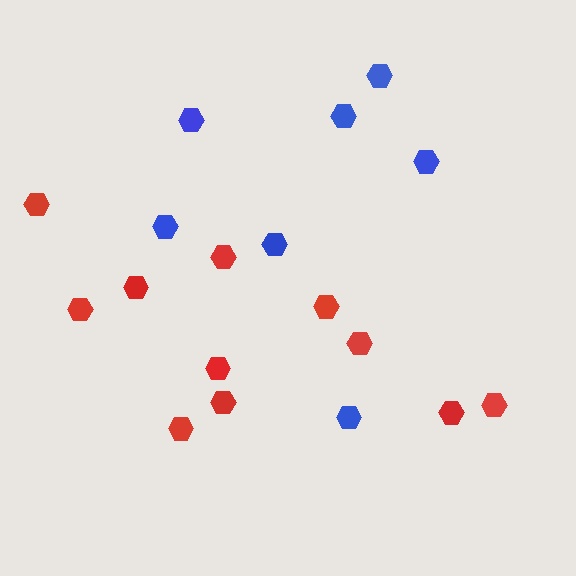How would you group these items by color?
There are 2 groups: one group of red hexagons (11) and one group of blue hexagons (7).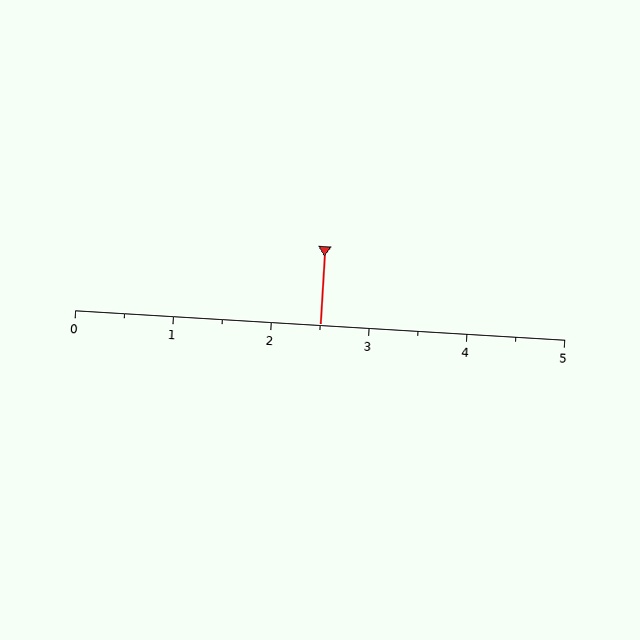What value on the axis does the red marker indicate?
The marker indicates approximately 2.5.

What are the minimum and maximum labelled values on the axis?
The axis runs from 0 to 5.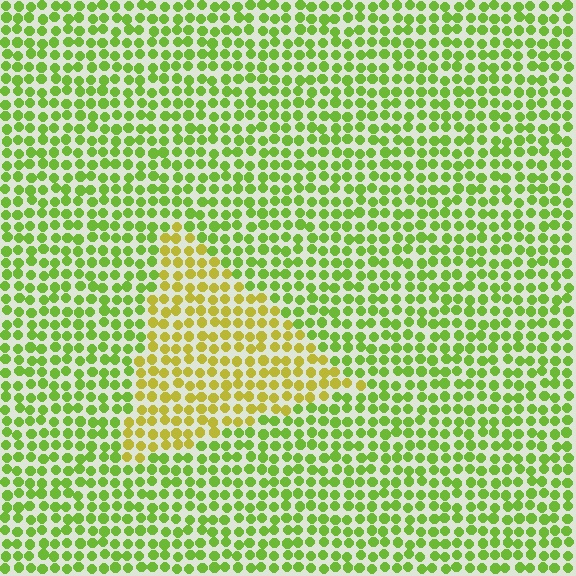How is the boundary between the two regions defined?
The boundary is defined purely by a slight shift in hue (about 36 degrees). Spacing, size, and orientation are identical on both sides.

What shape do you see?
I see a triangle.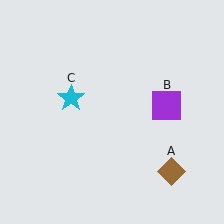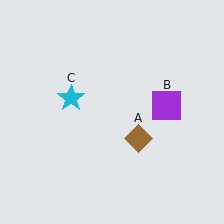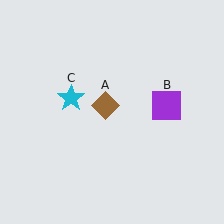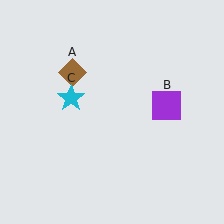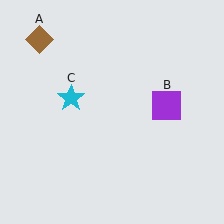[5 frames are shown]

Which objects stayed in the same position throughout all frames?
Purple square (object B) and cyan star (object C) remained stationary.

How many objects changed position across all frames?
1 object changed position: brown diamond (object A).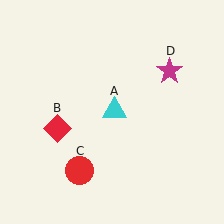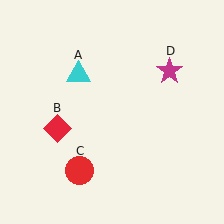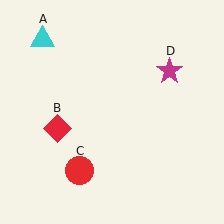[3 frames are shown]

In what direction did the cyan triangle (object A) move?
The cyan triangle (object A) moved up and to the left.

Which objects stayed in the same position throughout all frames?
Red diamond (object B) and red circle (object C) and magenta star (object D) remained stationary.